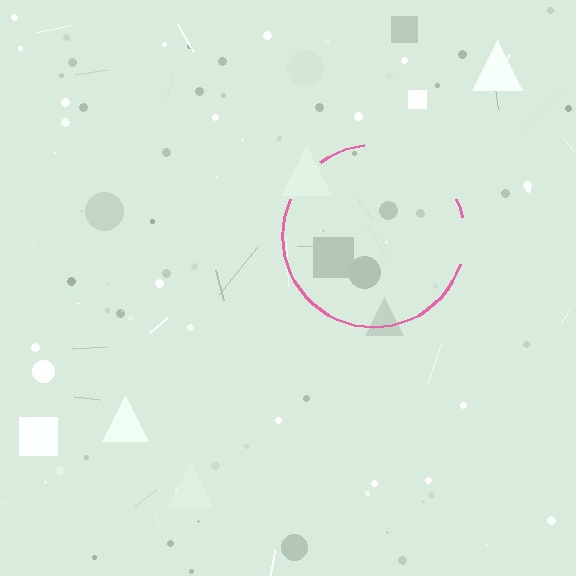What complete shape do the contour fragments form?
The contour fragments form a circle.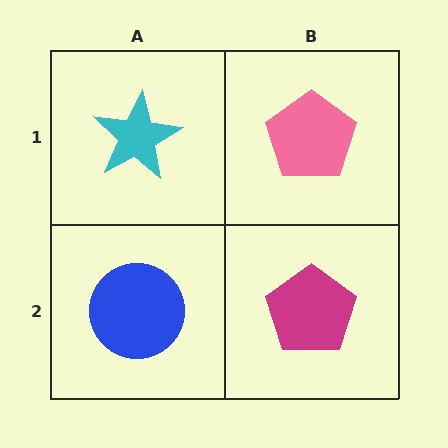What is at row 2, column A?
A blue circle.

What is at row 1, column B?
A pink pentagon.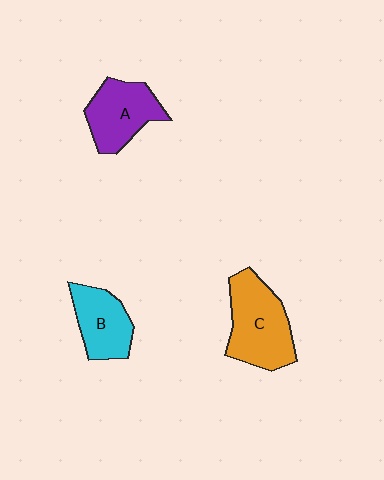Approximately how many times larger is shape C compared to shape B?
Approximately 1.4 times.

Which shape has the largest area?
Shape C (orange).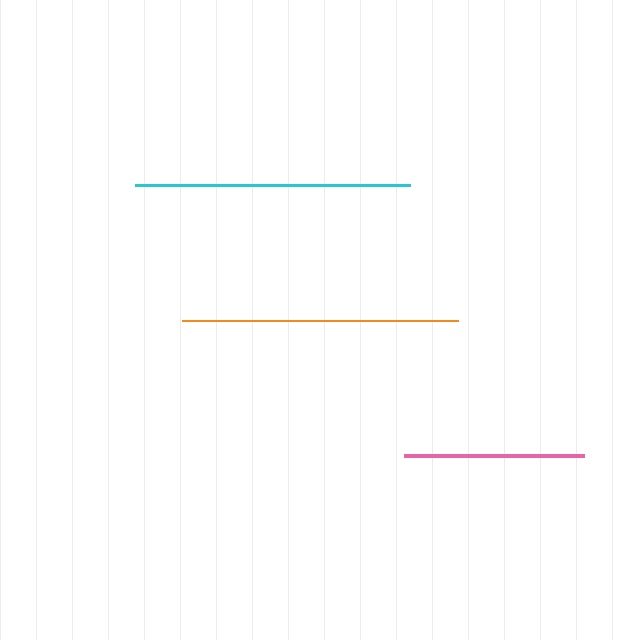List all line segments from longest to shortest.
From longest to shortest: orange, cyan, pink.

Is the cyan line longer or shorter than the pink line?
The cyan line is longer than the pink line.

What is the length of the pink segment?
The pink segment is approximately 181 pixels long.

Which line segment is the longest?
The orange line is the longest at approximately 276 pixels.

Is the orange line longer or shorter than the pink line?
The orange line is longer than the pink line.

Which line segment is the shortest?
The pink line is the shortest at approximately 181 pixels.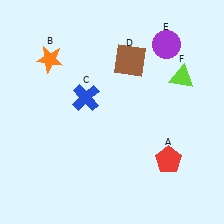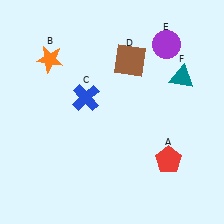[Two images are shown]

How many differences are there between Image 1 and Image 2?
There is 1 difference between the two images.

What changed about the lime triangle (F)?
In Image 1, F is lime. In Image 2, it changed to teal.